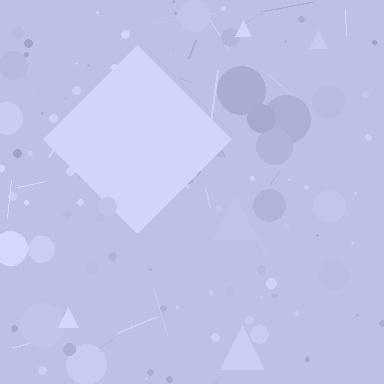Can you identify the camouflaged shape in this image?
The camouflaged shape is a diamond.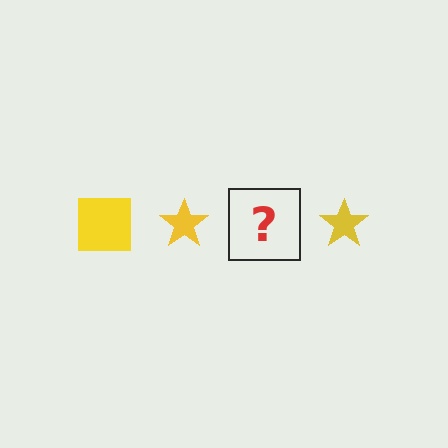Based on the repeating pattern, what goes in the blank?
The blank should be a yellow square.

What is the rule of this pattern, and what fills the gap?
The rule is that the pattern cycles through square, star shapes in yellow. The gap should be filled with a yellow square.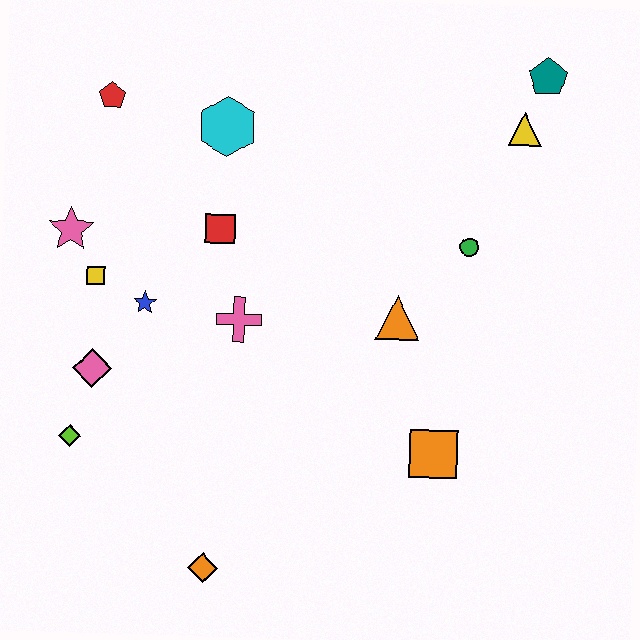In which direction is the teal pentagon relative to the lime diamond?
The teal pentagon is to the right of the lime diamond.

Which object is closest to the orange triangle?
The green circle is closest to the orange triangle.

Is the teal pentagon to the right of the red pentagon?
Yes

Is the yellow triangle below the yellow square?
No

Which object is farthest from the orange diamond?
The teal pentagon is farthest from the orange diamond.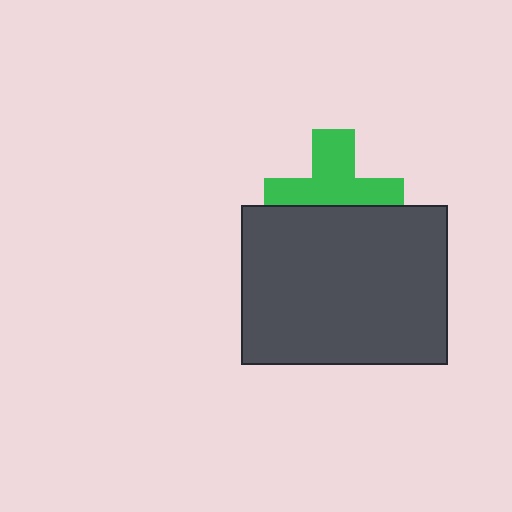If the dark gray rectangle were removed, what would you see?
You would see the complete green cross.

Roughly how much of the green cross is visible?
About half of it is visible (roughly 58%).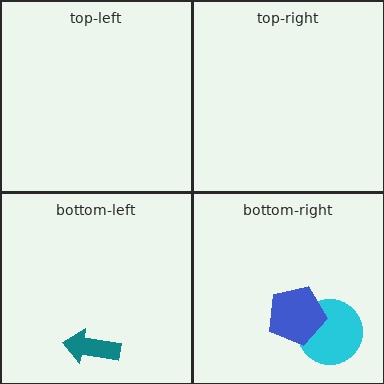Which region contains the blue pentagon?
The bottom-right region.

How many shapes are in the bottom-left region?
1.